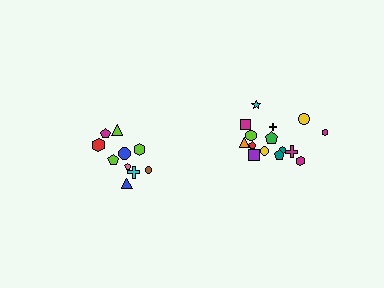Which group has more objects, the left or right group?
The right group.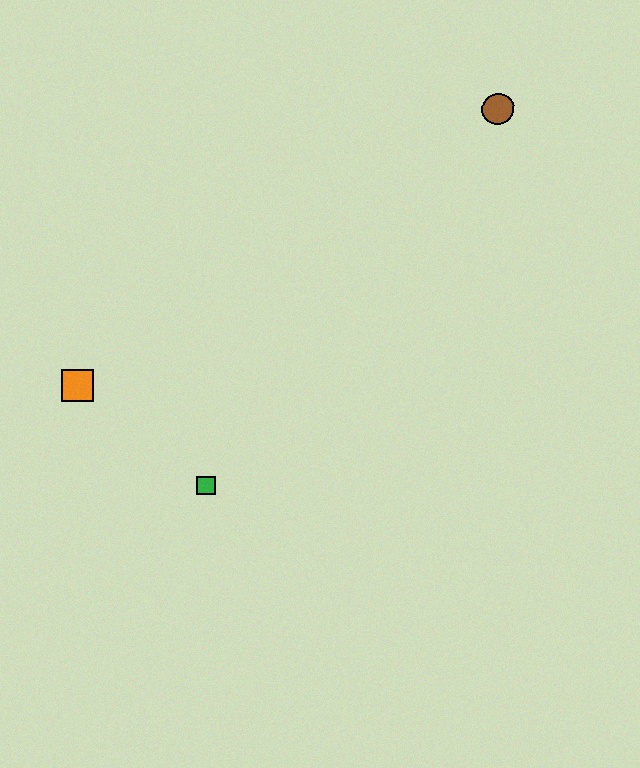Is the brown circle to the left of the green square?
No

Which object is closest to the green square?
The orange square is closest to the green square.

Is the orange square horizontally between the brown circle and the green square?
No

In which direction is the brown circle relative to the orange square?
The brown circle is to the right of the orange square.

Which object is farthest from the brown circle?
The orange square is farthest from the brown circle.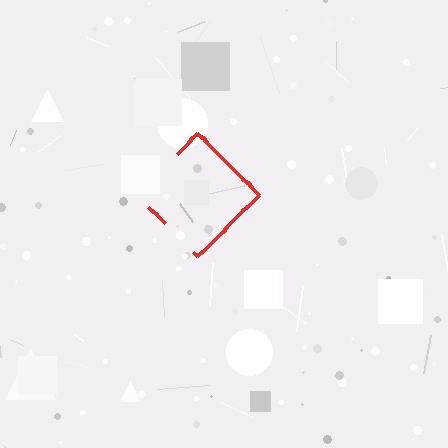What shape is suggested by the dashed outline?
The dashed outline suggests a diamond.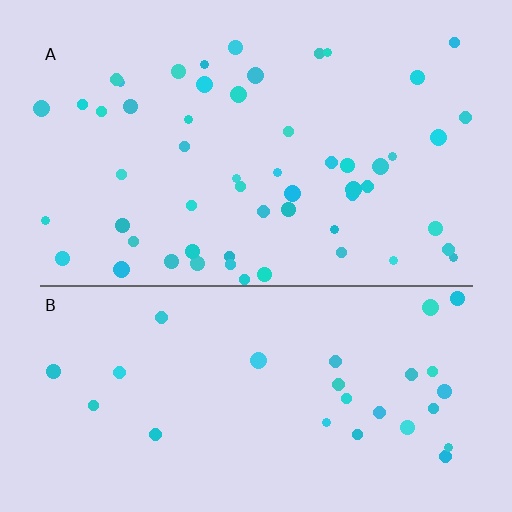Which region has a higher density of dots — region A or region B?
A (the top).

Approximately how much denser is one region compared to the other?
Approximately 1.9× — region A over region B.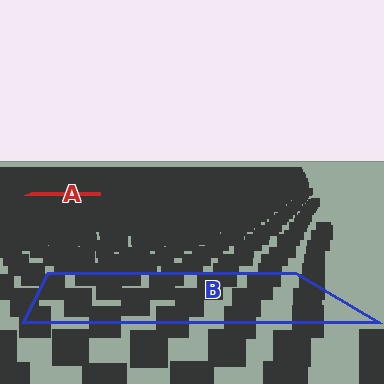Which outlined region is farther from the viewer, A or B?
Region A is farther from the viewer — the texture elements inside it appear smaller and more densely packed.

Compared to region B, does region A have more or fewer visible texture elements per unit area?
Region A has more texture elements per unit area — they are packed more densely because it is farther away.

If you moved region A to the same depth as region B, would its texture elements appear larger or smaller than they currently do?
They would appear larger. At a closer depth, the same texture elements are projected at a bigger on-screen size.